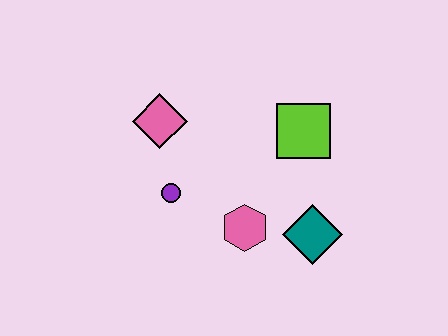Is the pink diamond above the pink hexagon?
Yes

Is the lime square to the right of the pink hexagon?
Yes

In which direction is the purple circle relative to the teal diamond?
The purple circle is to the left of the teal diamond.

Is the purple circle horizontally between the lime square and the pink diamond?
Yes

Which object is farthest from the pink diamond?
The teal diamond is farthest from the pink diamond.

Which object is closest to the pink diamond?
The purple circle is closest to the pink diamond.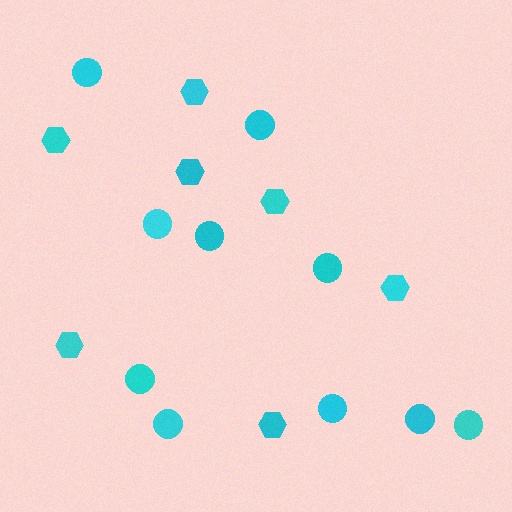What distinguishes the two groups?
There are 2 groups: one group of circles (10) and one group of hexagons (7).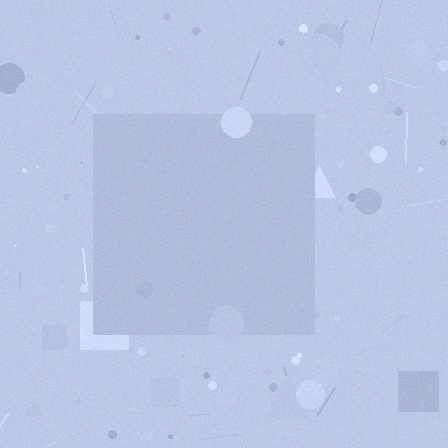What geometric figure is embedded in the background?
A square is embedded in the background.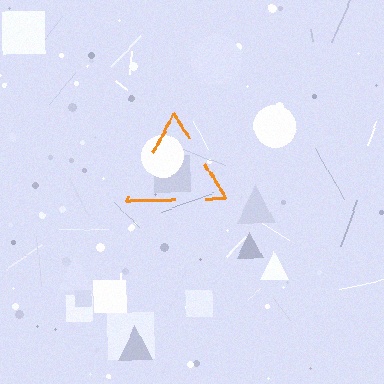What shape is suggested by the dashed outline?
The dashed outline suggests a triangle.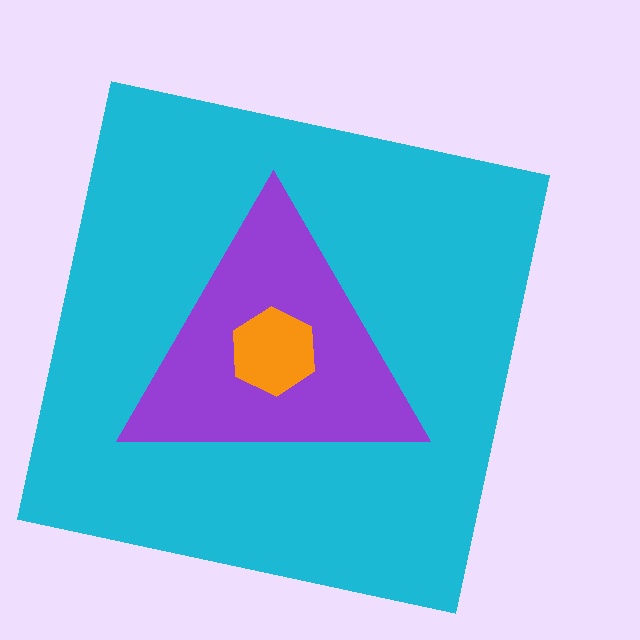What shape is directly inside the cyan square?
The purple triangle.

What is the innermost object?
The orange hexagon.